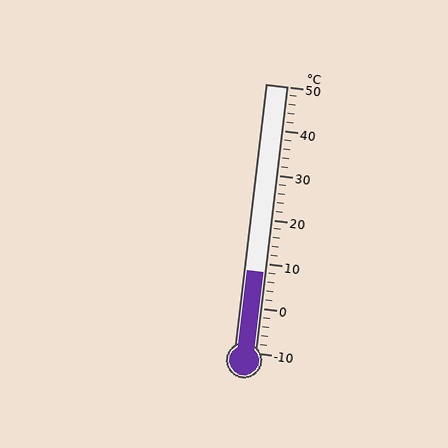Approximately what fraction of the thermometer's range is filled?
The thermometer is filled to approximately 30% of its range.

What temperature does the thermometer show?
The thermometer shows approximately 8°C.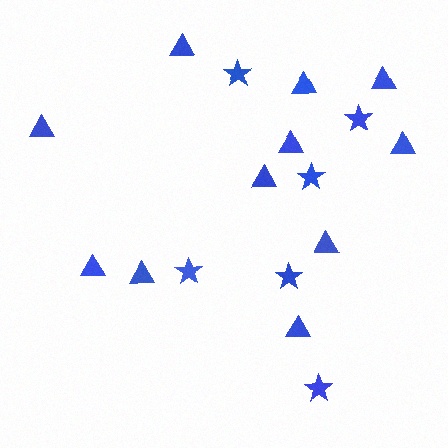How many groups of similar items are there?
There are 2 groups: one group of stars (6) and one group of triangles (11).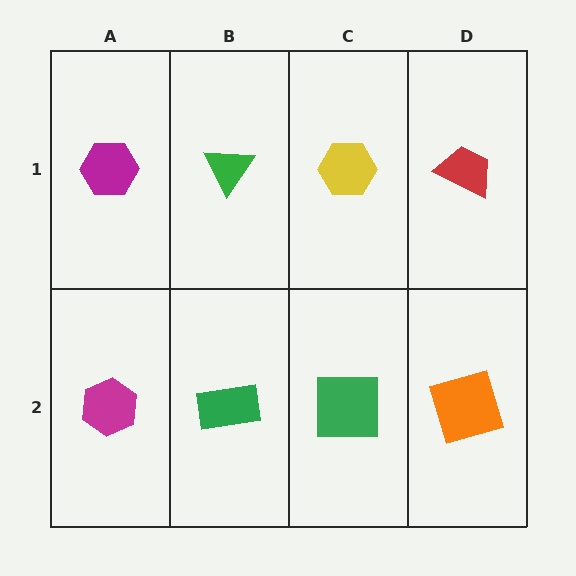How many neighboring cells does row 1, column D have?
2.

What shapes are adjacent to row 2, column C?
A yellow hexagon (row 1, column C), a green rectangle (row 2, column B), an orange square (row 2, column D).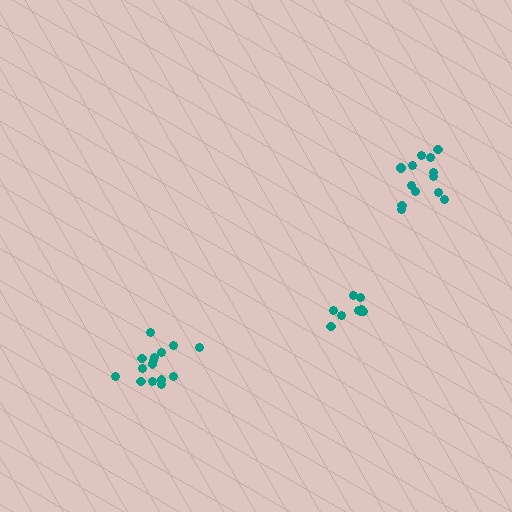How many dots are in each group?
Group 1: 9 dots, Group 2: 15 dots, Group 3: 13 dots (37 total).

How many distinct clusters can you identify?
There are 3 distinct clusters.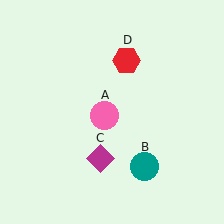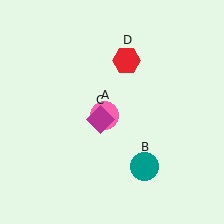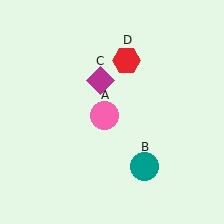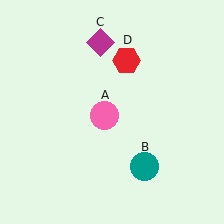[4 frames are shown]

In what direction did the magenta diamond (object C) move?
The magenta diamond (object C) moved up.